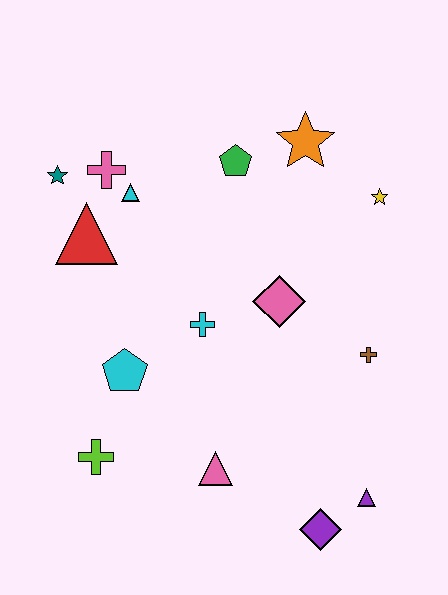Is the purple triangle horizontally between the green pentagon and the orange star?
No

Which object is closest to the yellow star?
The orange star is closest to the yellow star.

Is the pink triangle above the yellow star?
No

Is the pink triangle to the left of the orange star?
Yes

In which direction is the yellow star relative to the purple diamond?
The yellow star is above the purple diamond.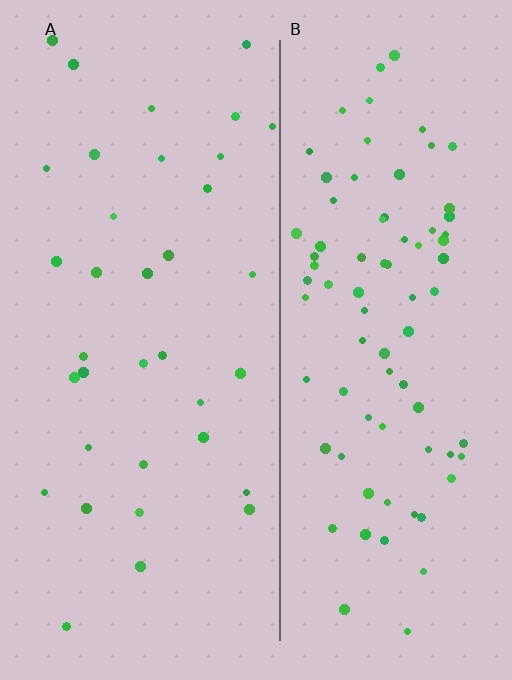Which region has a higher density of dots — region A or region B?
B (the right).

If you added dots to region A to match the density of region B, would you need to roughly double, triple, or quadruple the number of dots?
Approximately double.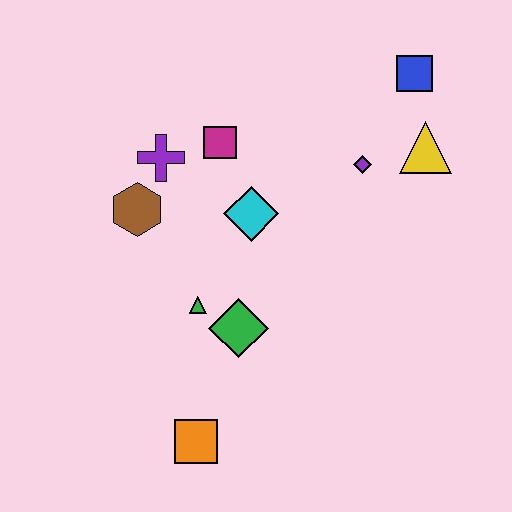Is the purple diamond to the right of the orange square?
Yes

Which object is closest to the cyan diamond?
The magenta square is closest to the cyan diamond.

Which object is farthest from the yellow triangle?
The orange square is farthest from the yellow triangle.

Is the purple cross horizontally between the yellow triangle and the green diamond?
No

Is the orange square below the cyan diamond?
Yes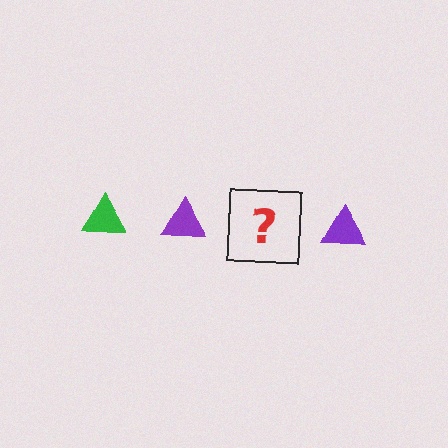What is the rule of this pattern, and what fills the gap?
The rule is that the pattern cycles through green, purple triangles. The gap should be filled with a green triangle.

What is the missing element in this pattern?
The missing element is a green triangle.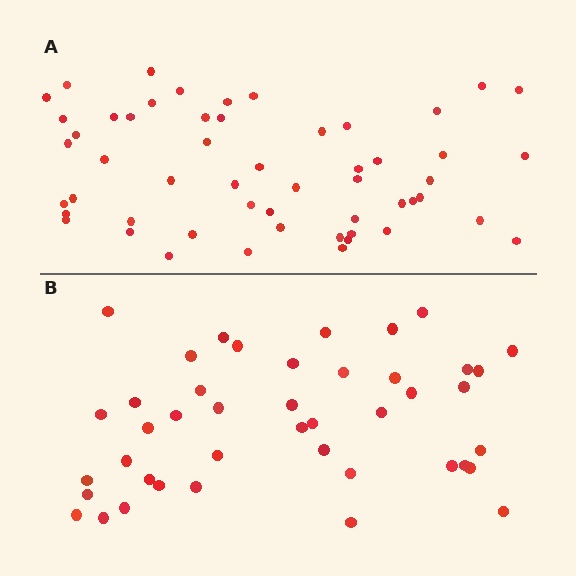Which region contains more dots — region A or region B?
Region A (the top region) has more dots.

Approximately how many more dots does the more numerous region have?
Region A has roughly 12 or so more dots than region B.